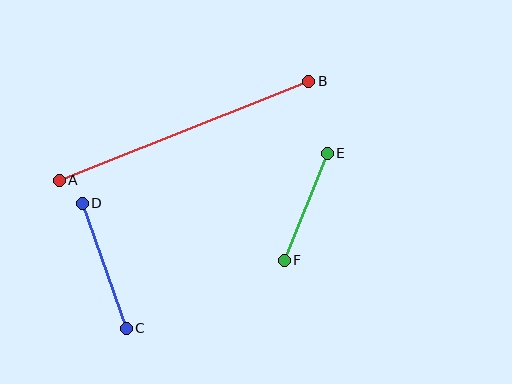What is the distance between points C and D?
The distance is approximately 133 pixels.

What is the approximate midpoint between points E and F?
The midpoint is at approximately (306, 207) pixels.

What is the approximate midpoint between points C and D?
The midpoint is at approximately (104, 266) pixels.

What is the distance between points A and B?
The distance is approximately 269 pixels.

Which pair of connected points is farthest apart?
Points A and B are farthest apart.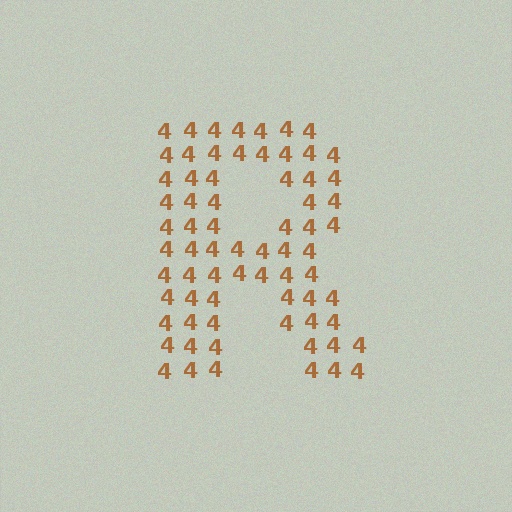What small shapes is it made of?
It is made of small digit 4's.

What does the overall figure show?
The overall figure shows the letter R.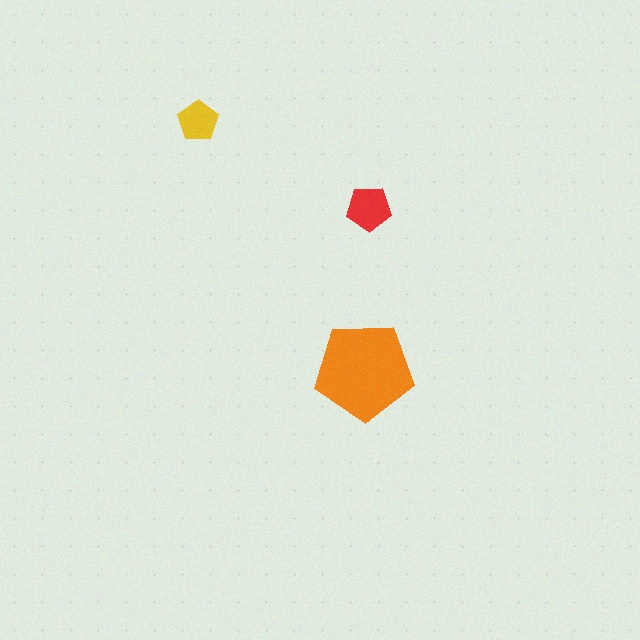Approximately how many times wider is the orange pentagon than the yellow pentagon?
About 2.5 times wider.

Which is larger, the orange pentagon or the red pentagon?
The orange one.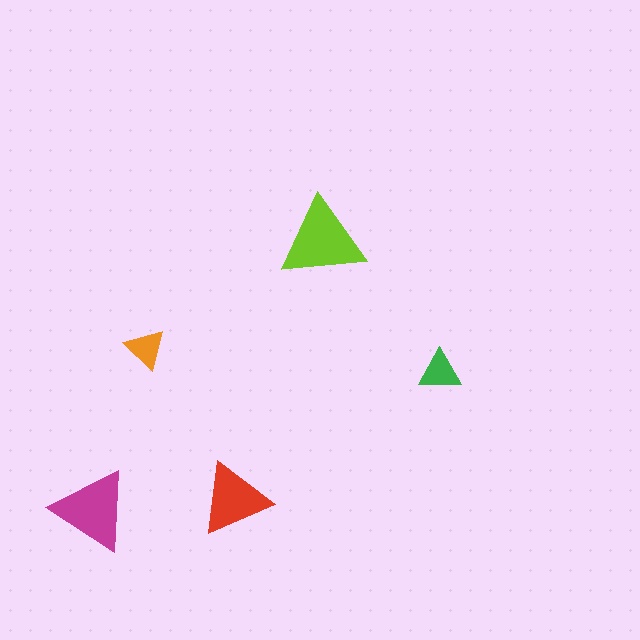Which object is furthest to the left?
The magenta triangle is leftmost.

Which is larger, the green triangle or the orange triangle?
The green one.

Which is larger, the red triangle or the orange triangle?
The red one.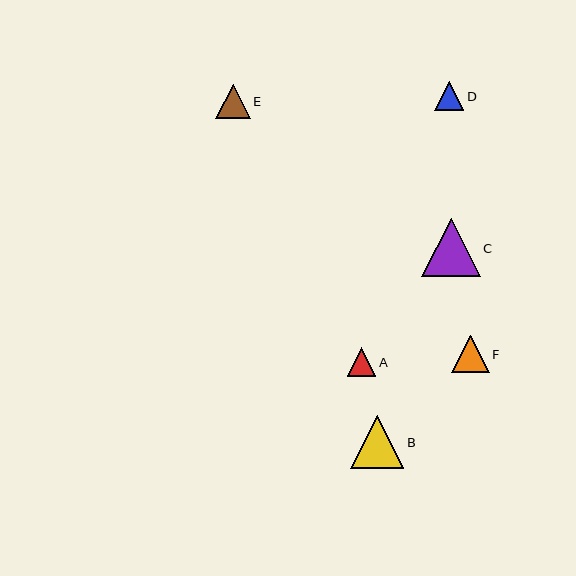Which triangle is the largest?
Triangle C is the largest with a size of approximately 58 pixels.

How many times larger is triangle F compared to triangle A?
Triangle F is approximately 1.3 times the size of triangle A.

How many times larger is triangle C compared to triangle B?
Triangle C is approximately 1.1 times the size of triangle B.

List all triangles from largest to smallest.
From largest to smallest: C, B, F, E, D, A.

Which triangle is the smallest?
Triangle A is the smallest with a size of approximately 29 pixels.